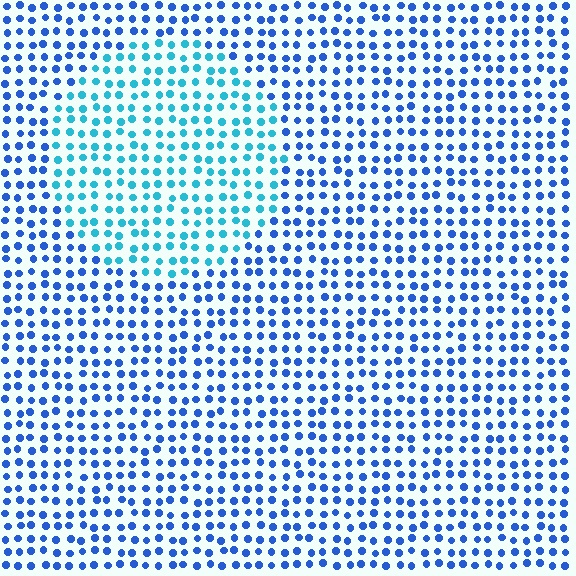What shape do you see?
I see a circle.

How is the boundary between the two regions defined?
The boundary is defined purely by a slight shift in hue (about 34 degrees). Spacing, size, and orientation are identical on both sides.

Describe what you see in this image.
The image is filled with small blue elements in a uniform arrangement. A circle-shaped region is visible where the elements are tinted to a slightly different hue, forming a subtle color boundary.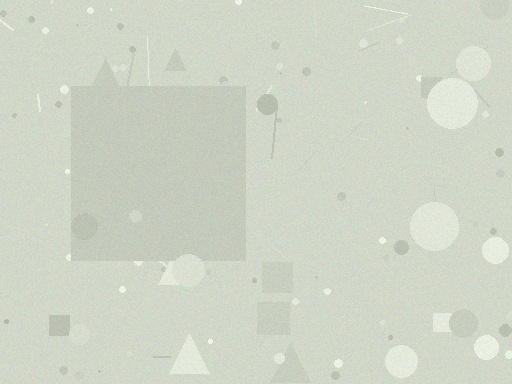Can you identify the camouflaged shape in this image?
The camouflaged shape is a square.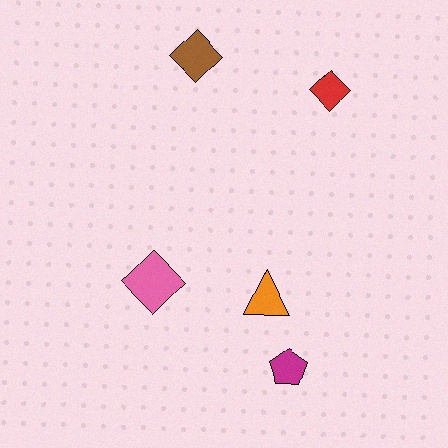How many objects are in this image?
There are 5 objects.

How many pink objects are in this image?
There is 1 pink object.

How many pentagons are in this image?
There is 1 pentagon.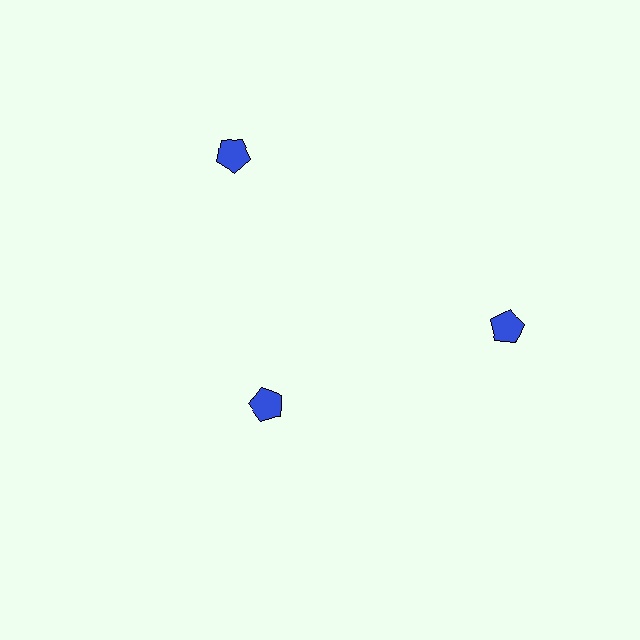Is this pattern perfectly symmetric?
No. The 3 blue pentagons are arranged in a ring, but one element near the 7 o'clock position is pulled inward toward the center, breaking the 3-fold rotational symmetry.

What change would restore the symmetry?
The symmetry would be restored by moving it outward, back onto the ring so that all 3 pentagons sit at equal angles and equal distance from the center.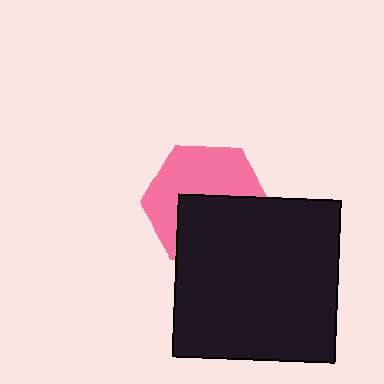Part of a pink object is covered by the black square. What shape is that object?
It is a hexagon.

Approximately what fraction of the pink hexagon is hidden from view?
Roughly 48% of the pink hexagon is hidden behind the black square.